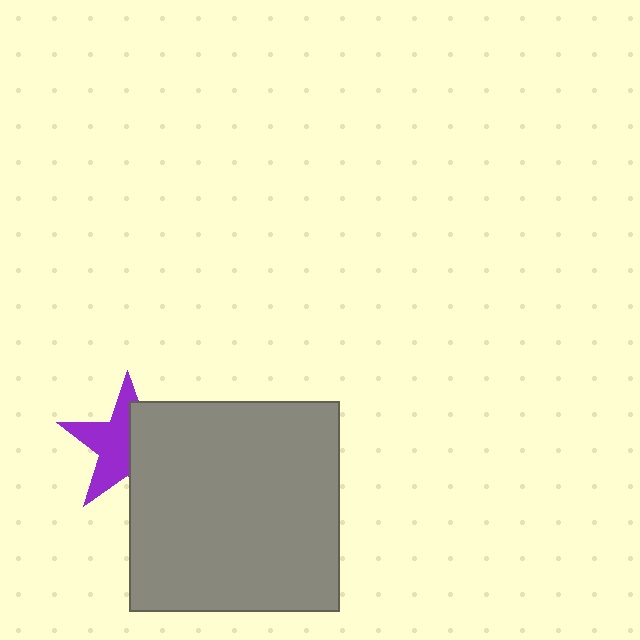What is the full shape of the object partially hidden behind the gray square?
The partially hidden object is a purple star.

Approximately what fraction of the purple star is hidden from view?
Roughly 46% of the purple star is hidden behind the gray square.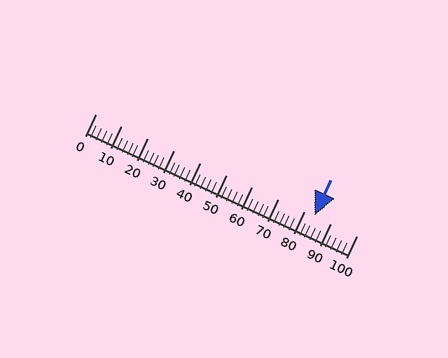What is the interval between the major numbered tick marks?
The major tick marks are spaced 10 units apart.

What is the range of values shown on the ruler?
The ruler shows values from 0 to 100.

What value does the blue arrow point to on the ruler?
The blue arrow points to approximately 84.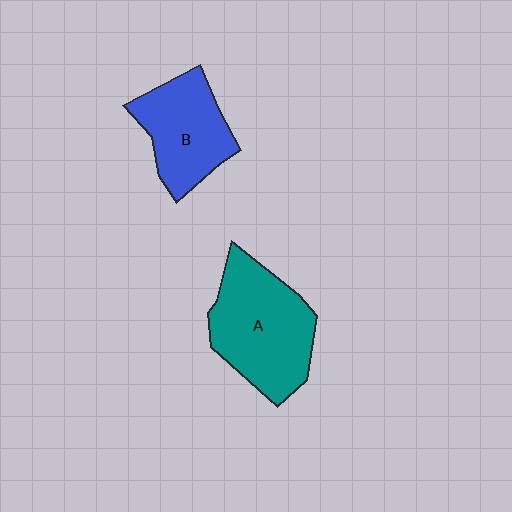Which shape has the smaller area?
Shape B (blue).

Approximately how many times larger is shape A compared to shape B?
Approximately 1.3 times.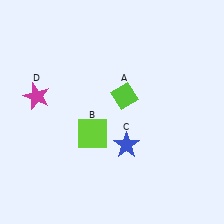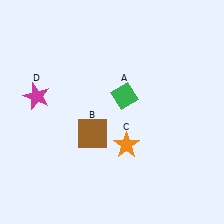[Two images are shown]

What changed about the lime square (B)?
In Image 1, B is lime. In Image 2, it changed to brown.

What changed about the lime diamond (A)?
In Image 1, A is lime. In Image 2, it changed to green.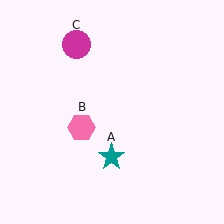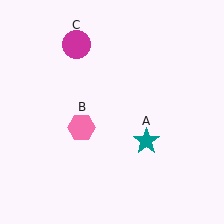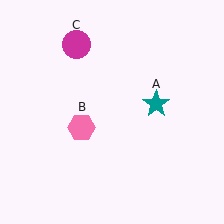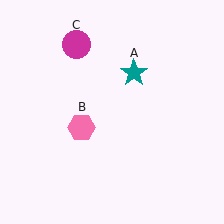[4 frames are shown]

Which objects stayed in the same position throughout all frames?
Pink hexagon (object B) and magenta circle (object C) remained stationary.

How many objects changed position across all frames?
1 object changed position: teal star (object A).